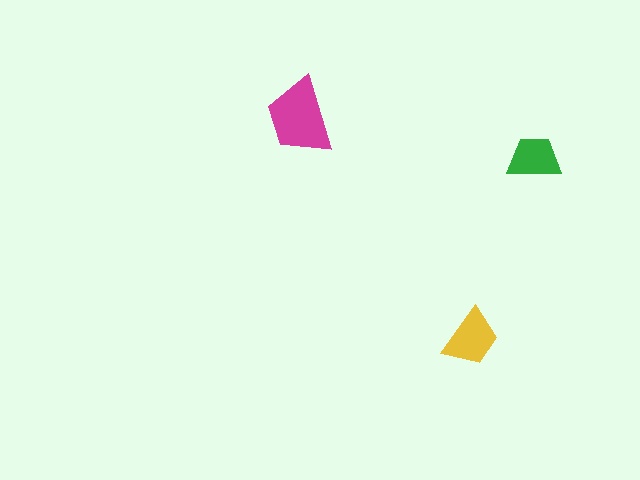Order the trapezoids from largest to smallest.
the magenta one, the yellow one, the green one.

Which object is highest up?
The magenta trapezoid is topmost.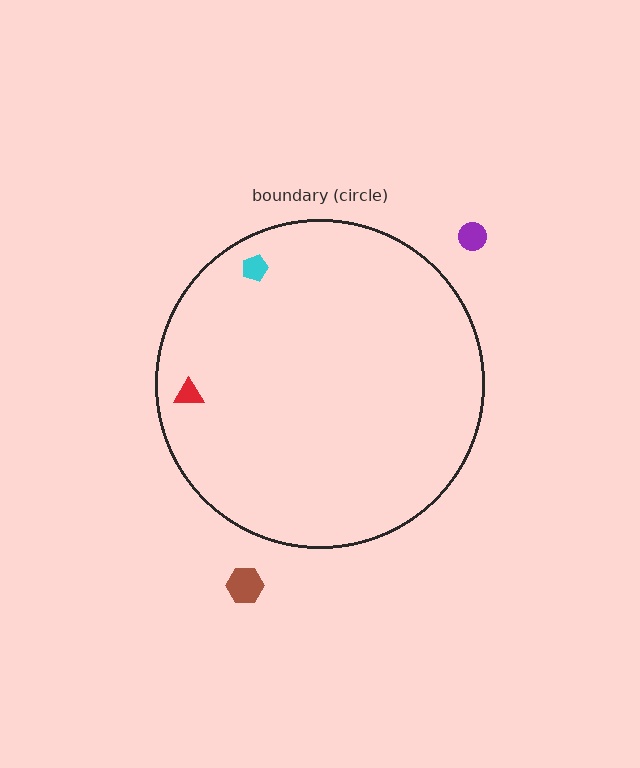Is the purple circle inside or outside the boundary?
Outside.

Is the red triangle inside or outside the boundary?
Inside.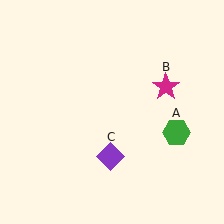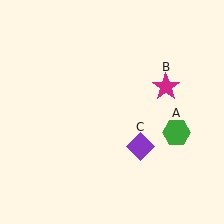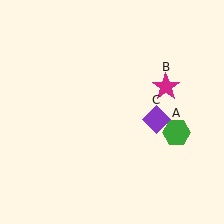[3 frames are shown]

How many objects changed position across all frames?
1 object changed position: purple diamond (object C).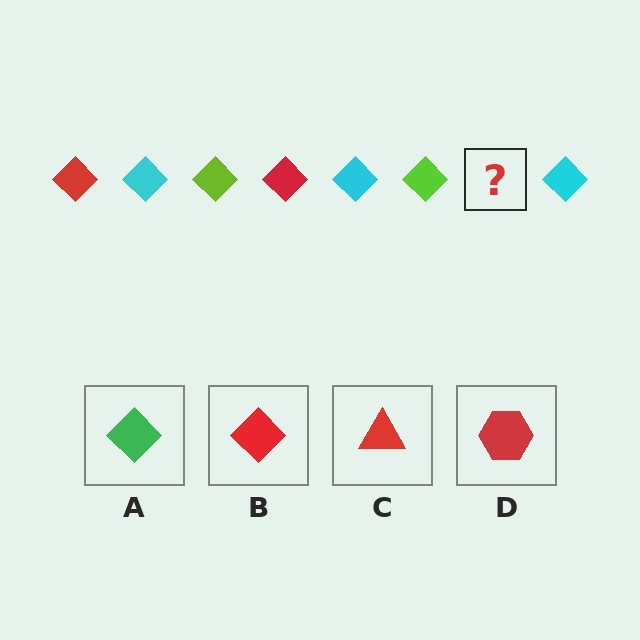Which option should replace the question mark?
Option B.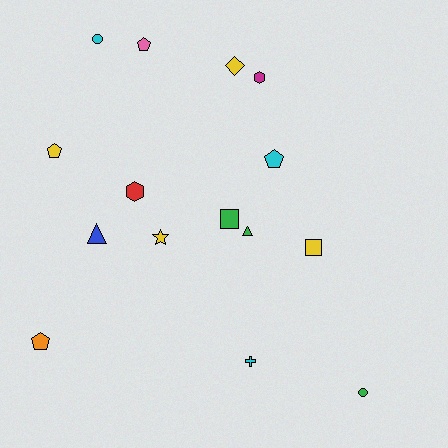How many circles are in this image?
There are 2 circles.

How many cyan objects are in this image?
There are 3 cyan objects.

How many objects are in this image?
There are 15 objects.